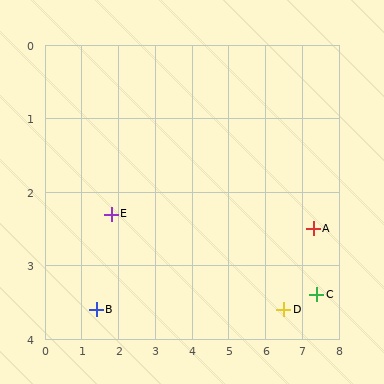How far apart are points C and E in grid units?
Points C and E are about 5.7 grid units apart.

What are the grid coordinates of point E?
Point E is at approximately (1.8, 2.3).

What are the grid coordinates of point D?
Point D is at approximately (6.5, 3.6).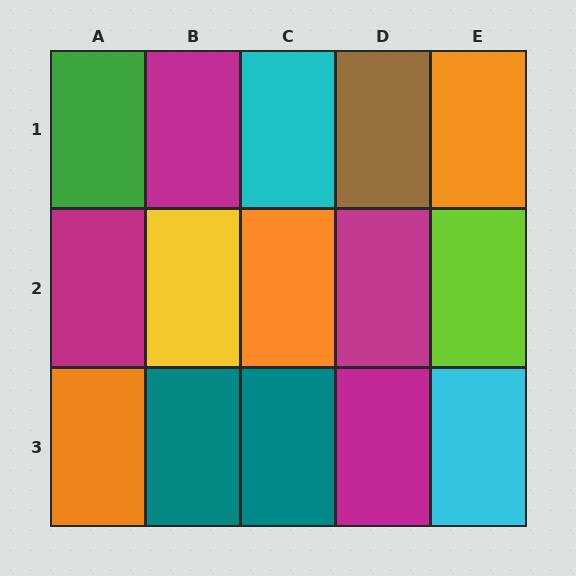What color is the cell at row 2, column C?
Orange.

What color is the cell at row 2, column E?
Lime.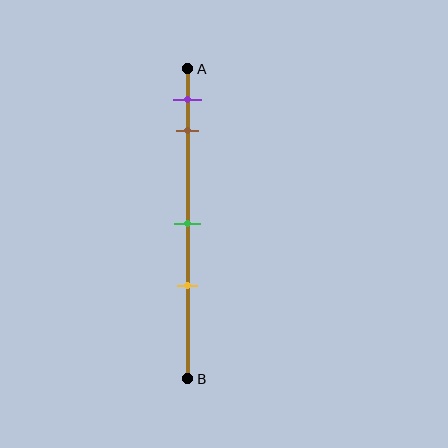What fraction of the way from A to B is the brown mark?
The brown mark is approximately 20% (0.2) of the way from A to B.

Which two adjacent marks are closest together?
The purple and brown marks are the closest adjacent pair.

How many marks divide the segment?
There are 4 marks dividing the segment.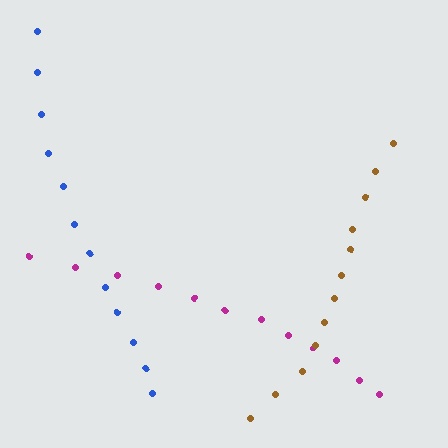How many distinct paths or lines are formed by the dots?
There are 3 distinct paths.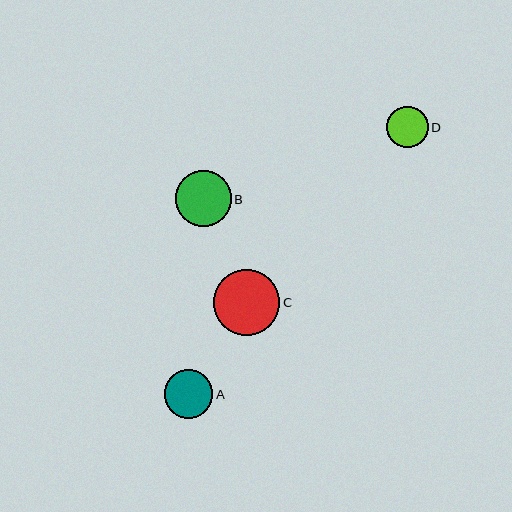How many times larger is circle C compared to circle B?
Circle C is approximately 1.2 times the size of circle B.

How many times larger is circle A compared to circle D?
Circle A is approximately 1.2 times the size of circle D.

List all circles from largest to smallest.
From largest to smallest: C, B, A, D.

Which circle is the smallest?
Circle D is the smallest with a size of approximately 42 pixels.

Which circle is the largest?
Circle C is the largest with a size of approximately 66 pixels.